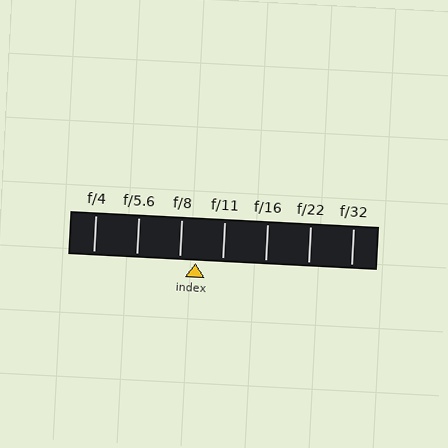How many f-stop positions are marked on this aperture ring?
There are 7 f-stop positions marked.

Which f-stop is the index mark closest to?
The index mark is closest to f/8.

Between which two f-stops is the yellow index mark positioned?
The index mark is between f/8 and f/11.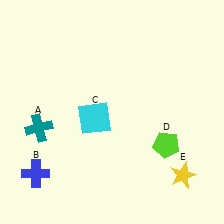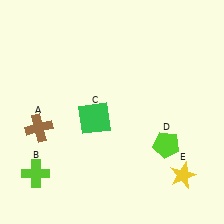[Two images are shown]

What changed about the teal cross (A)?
In Image 1, A is teal. In Image 2, it changed to brown.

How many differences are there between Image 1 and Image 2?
There are 3 differences between the two images.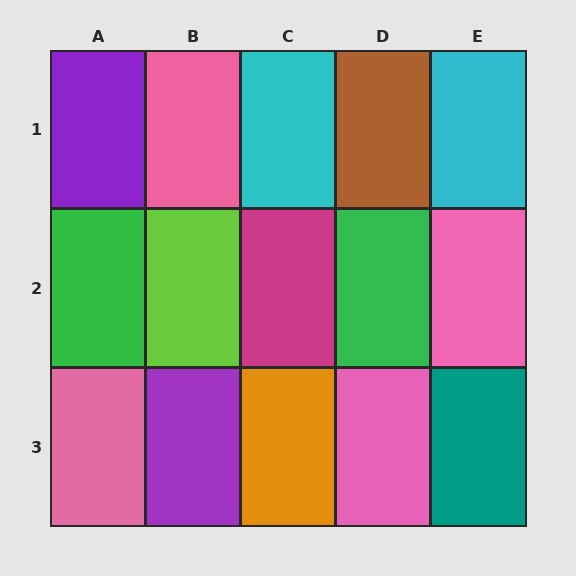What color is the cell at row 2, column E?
Pink.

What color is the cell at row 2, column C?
Magenta.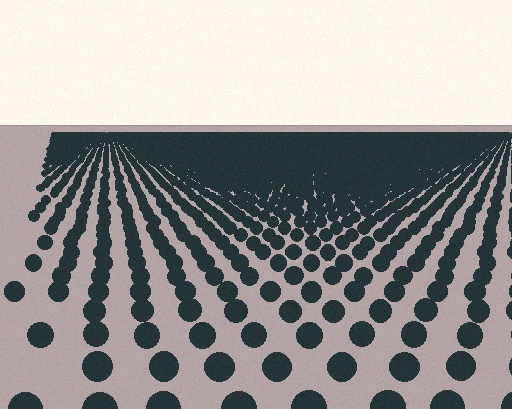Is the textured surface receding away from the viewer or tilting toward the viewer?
The surface is receding away from the viewer. Texture elements get smaller and denser toward the top.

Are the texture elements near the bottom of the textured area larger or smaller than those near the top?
Larger. Near the bottom, elements are closer to the viewer and appear at a bigger on-screen size.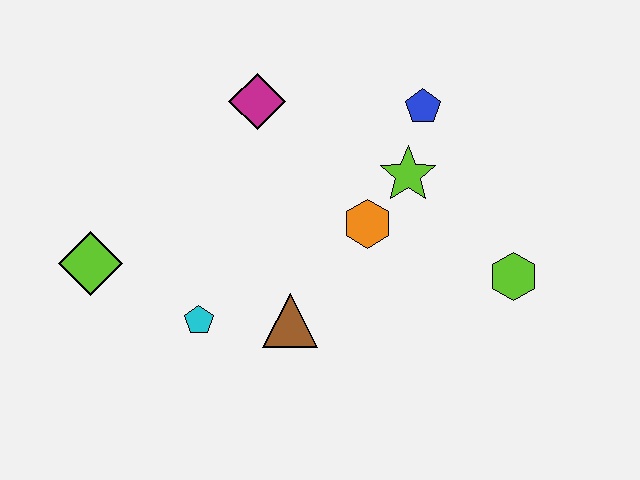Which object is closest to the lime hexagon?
The lime star is closest to the lime hexagon.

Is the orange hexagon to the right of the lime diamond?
Yes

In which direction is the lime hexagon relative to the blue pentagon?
The lime hexagon is below the blue pentagon.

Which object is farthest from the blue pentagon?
The lime diamond is farthest from the blue pentagon.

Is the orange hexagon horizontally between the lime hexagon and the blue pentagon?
No